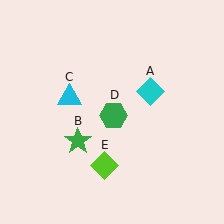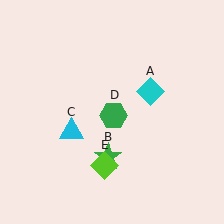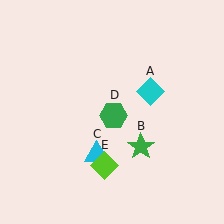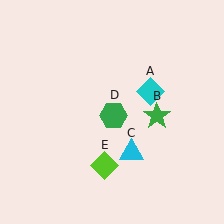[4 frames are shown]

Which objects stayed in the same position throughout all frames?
Cyan diamond (object A) and green hexagon (object D) and lime diamond (object E) remained stationary.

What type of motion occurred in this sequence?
The green star (object B), cyan triangle (object C) rotated counterclockwise around the center of the scene.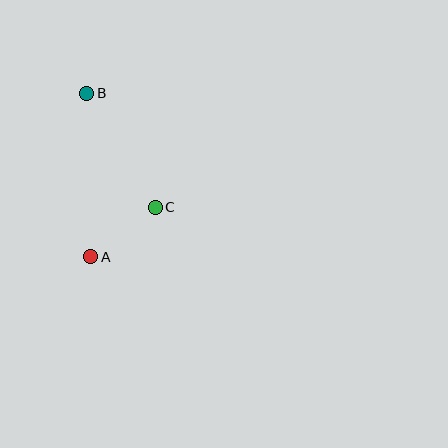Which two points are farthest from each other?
Points A and B are farthest from each other.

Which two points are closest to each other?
Points A and C are closest to each other.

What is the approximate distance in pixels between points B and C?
The distance between B and C is approximately 133 pixels.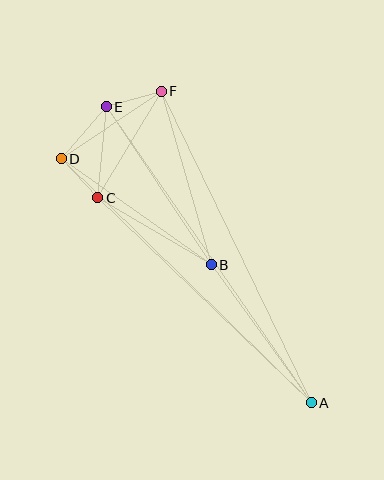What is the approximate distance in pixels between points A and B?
The distance between A and B is approximately 170 pixels.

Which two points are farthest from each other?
Points A and E are farthest from each other.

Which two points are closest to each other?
Points C and D are closest to each other.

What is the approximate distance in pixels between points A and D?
The distance between A and D is approximately 349 pixels.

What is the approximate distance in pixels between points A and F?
The distance between A and F is approximately 346 pixels.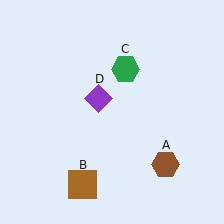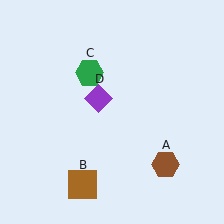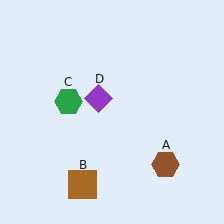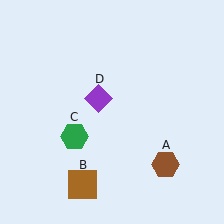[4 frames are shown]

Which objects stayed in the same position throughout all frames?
Brown hexagon (object A) and brown square (object B) and purple diamond (object D) remained stationary.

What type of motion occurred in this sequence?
The green hexagon (object C) rotated counterclockwise around the center of the scene.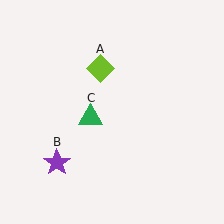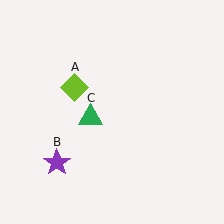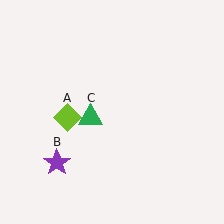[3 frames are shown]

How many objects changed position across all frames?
1 object changed position: lime diamond (object A).